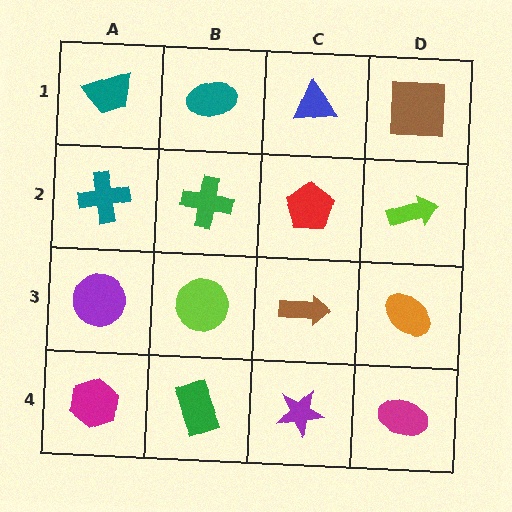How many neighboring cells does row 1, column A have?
2.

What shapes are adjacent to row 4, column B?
A lime circle (row 3, column B), a magenta hexagon (row 4, column A), a purple star (row 4, column C).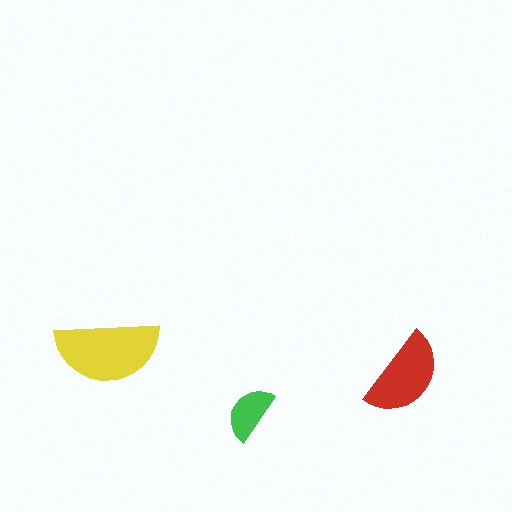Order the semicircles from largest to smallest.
the yellow one, the red one, the green one.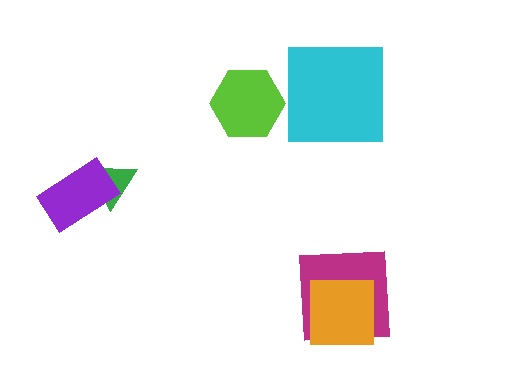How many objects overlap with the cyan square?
0 objects overlap with the cyan square.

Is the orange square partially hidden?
No, no other shape covers it.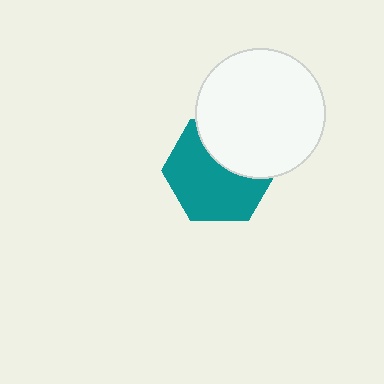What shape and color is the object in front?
The object in front is a white circle.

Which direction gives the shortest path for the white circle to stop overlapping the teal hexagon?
Moving up gives the shortest separation.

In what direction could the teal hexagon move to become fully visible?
The teal hexagon could move down. That would shift it out from behind the white circle entirely.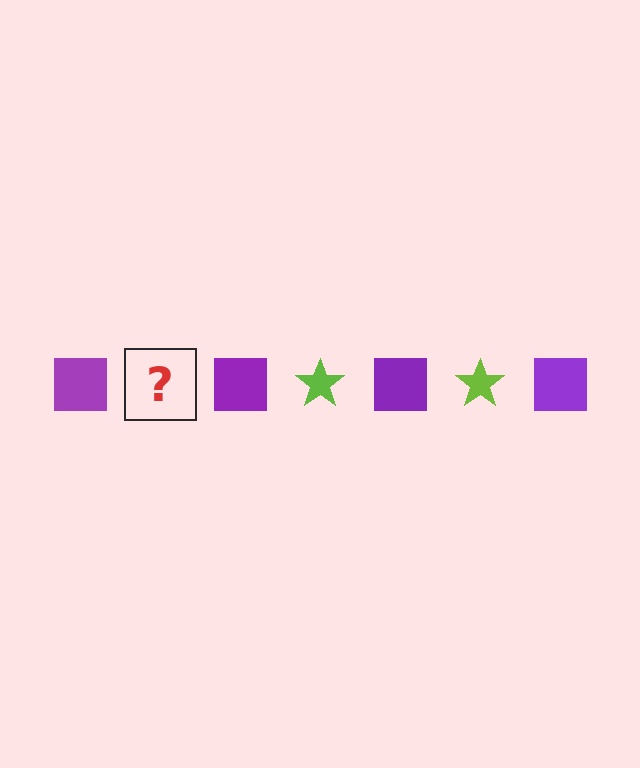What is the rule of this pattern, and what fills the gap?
The rule is that the pattern alternates between purple square and lime star. The gap should be filled with a lime star.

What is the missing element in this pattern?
The missing element is a lime star.